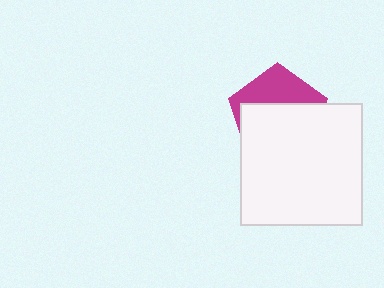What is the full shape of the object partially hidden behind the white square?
The partially hidden object is a magenta pentagon.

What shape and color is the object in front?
The object in front is a white square.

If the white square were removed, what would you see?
You would see the complete magenta pentagon.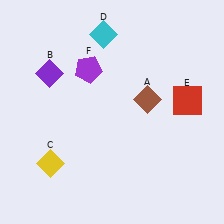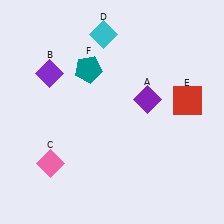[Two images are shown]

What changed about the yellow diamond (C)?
In Image 1, C is yellow. In Image 2, it changed to pink.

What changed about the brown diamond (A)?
In Image 1, A is brown. In Image 2, it changed to purple.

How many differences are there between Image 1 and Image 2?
There are 3 differences between the two images.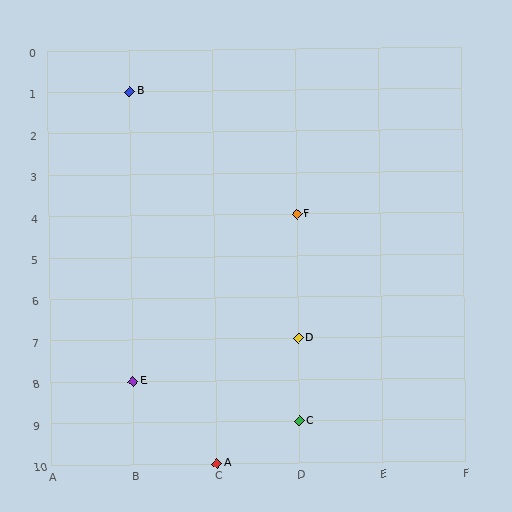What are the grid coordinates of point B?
Point B is at grid coordinates (B, 1).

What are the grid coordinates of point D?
Point D is at grid coordinates (D, 7).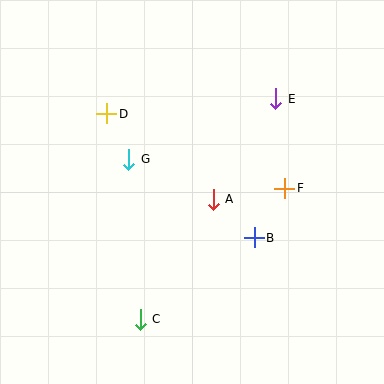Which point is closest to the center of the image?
Point A at (213, 199) is closest to the center.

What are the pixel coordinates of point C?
Point C is at (140, 319).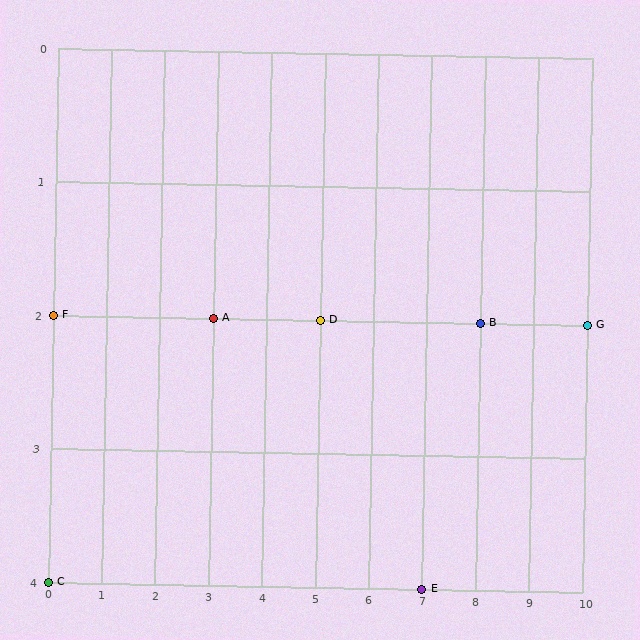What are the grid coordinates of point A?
Point A is at grid coordinates (3, 2).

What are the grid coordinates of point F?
Point F is at grid coordinates (0, 2).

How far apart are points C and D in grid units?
Points C and D are 5 columns and 2 rows apart (about 5.4 grid units diagonally).